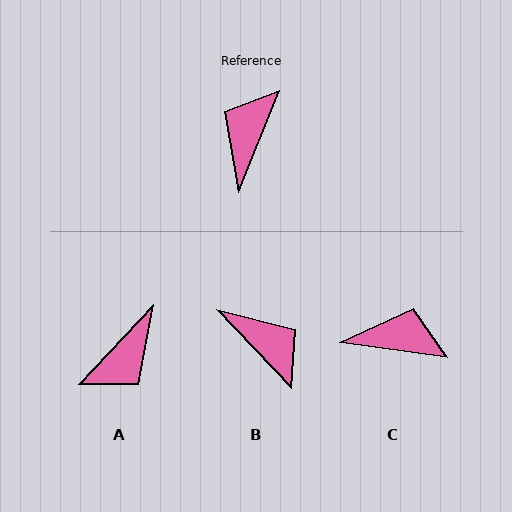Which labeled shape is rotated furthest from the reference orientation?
A, about 159 degrees away.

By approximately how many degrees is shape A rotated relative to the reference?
Approximately 159 degrees counter-clockwise.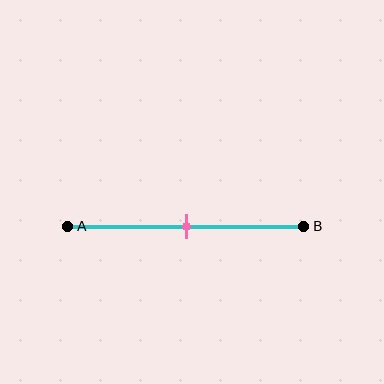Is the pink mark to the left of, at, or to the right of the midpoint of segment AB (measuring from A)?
The pink mark is approximately at the midpoint of segment AB.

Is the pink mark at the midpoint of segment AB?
Yes, the mark is approximately at the midpoint.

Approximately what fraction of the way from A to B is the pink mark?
The pink mark is approximately 50% of the way from A to B.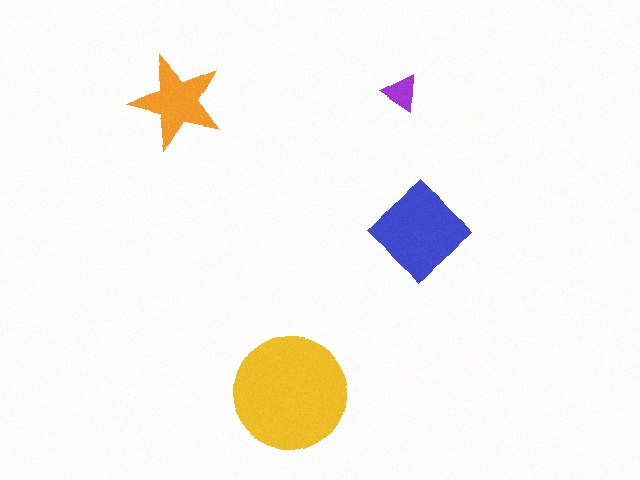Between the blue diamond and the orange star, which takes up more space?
The blue diamond.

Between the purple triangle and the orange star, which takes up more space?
The orange star.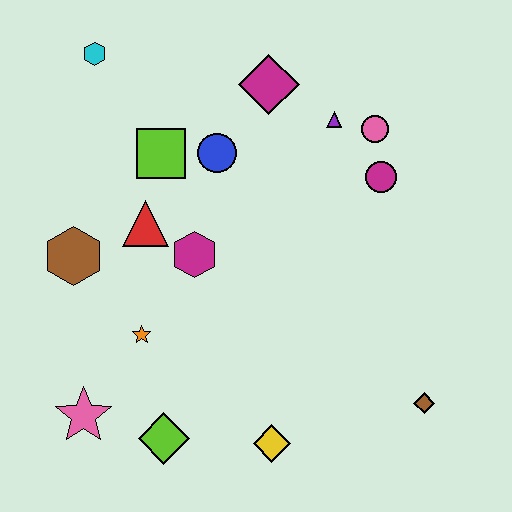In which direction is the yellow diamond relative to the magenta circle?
The yellow diamond is below the magenta circle.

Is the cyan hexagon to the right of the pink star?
Yes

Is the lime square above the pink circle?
No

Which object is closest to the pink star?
The lime diamond is closest to the pink star.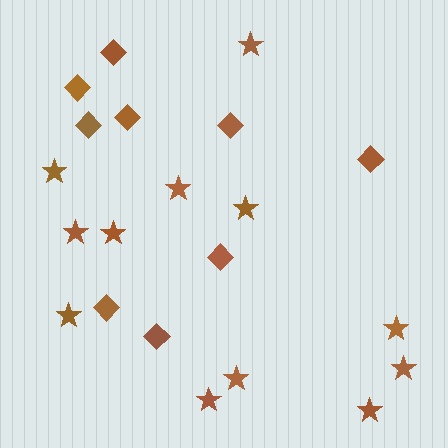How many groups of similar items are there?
There are 2 groups: one group of stars (12) and one group of diamonds (9).